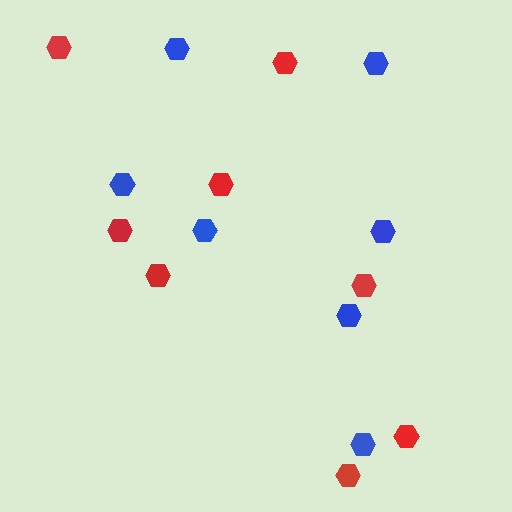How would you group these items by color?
There are 2 groups: one group of red hexagons (8) and one group of blue hexagons (7).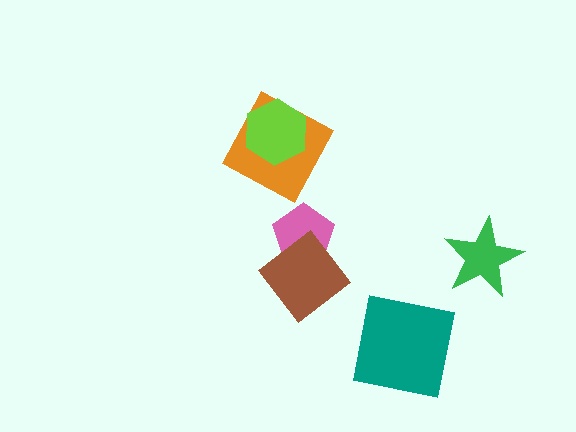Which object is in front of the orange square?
The lime hexagon is in front of the orange square.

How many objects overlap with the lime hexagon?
1 object overlaps with the lime hexagon.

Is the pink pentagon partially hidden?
Yes, it is partially covered by another shape.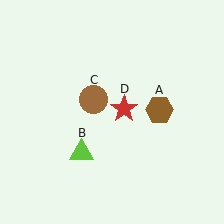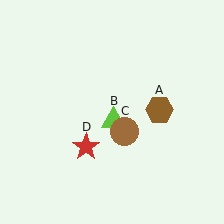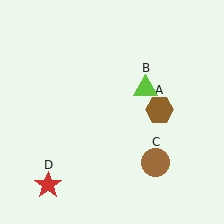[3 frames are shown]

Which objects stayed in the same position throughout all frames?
Brown hexagon (object A) remained stationary.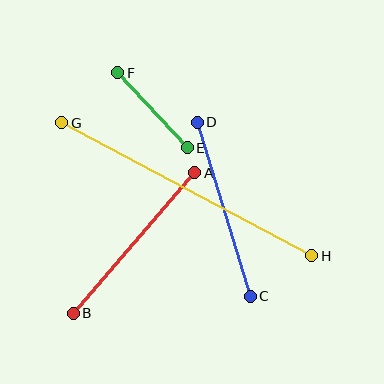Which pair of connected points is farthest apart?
Points G and H are farthest apart.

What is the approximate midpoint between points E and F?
The midpoint is at approximately (153, 110) pixels.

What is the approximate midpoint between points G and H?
The midpoint is at approximately (187, 189) pixels.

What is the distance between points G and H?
The distance is approximately 283 pixels.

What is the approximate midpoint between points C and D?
The midpoint is at approximately (224, 209) pixels.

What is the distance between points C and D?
The distance is approximately 182 pixels.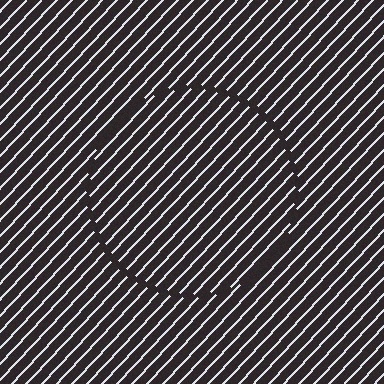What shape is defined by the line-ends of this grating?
An illusory circle. The interior of the shape contains the same grating, shifted by half a period — the contour is defined by the phase discontinuity where line-ends from the inner and outer gratings abut.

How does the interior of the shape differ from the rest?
The interior of the shape contains the same grating, shifted by half a period — the contour is defined by the phase discontinuity where line-ends from the inner and outer gratings abut.